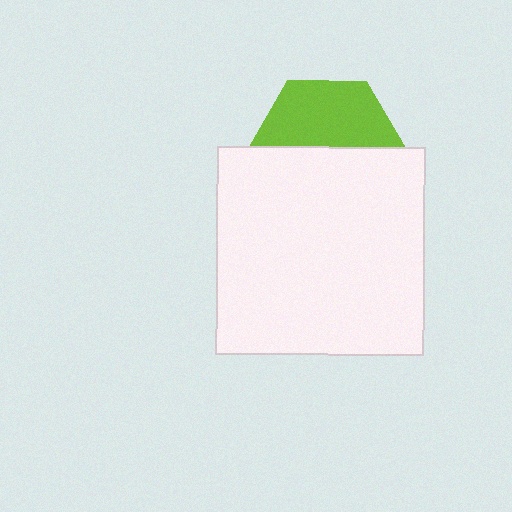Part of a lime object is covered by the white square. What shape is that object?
It is a hexagon.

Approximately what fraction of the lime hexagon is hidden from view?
Roughly 53% of the lime hexagon is hidden behind the white square.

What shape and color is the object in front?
The object in front is a white square.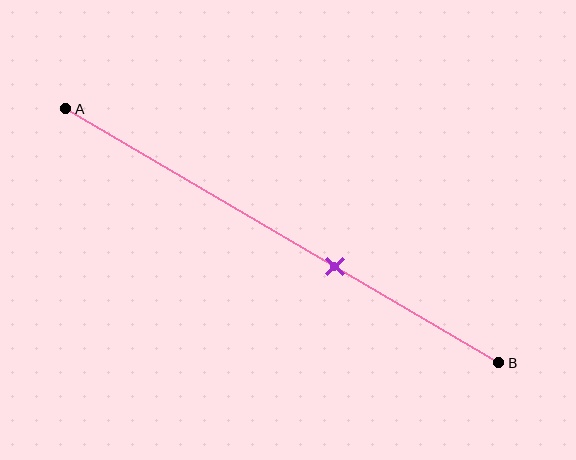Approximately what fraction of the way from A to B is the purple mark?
The purple mark is approximately 60% of the way from A to B.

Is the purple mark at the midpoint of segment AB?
No, the mark is at about 60% from A, not at the 50% midpoint.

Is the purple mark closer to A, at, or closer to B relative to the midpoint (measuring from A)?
The purple mark is closer to point B than the midpoint of segment AB.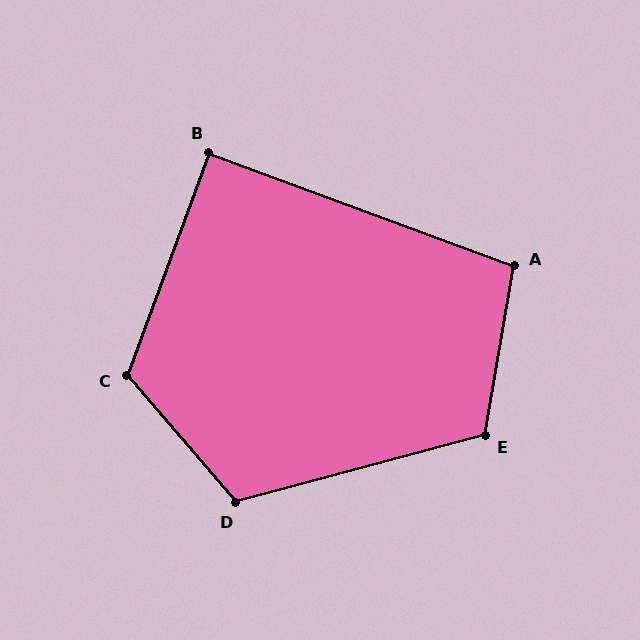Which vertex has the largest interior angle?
C, at approximately 119 degrees.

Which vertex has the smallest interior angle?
B, at approximately 90 degrees.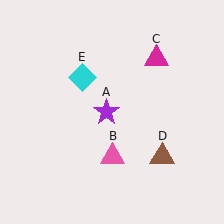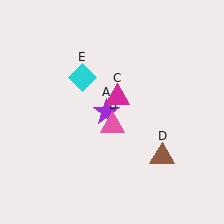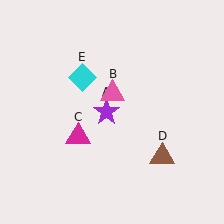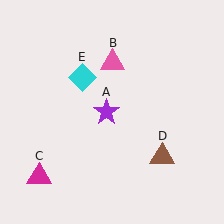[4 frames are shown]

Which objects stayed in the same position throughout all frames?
Purple star (object A) and brown triangle (object D) and cyan diamond (object E) remained stationary.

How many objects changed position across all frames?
2 objects changed position: pink triangle (object B), magenta triangle (object C).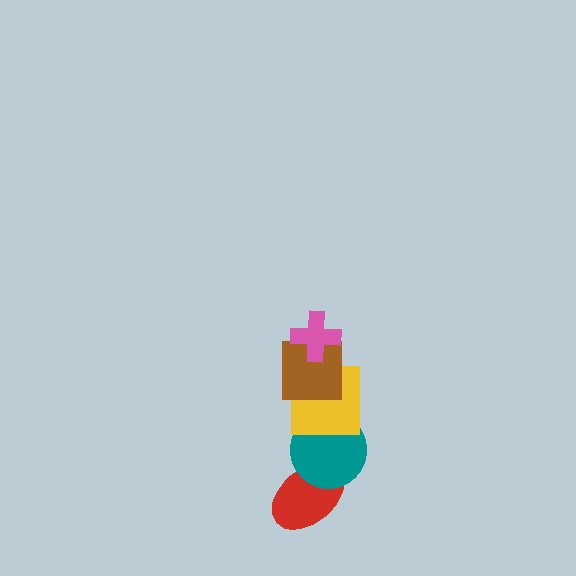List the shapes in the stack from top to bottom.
From top to bottom: the pink cross, the brown square, the yellow square, the teal circle, the red ellipse.